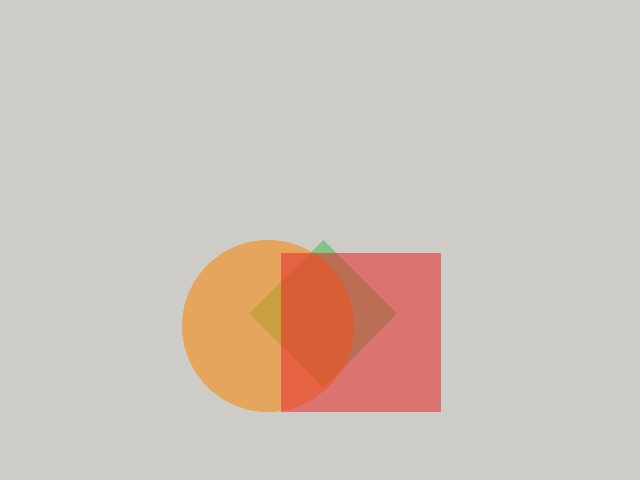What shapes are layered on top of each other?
The layered shapes are: a green diamond, an orange circle, a red square.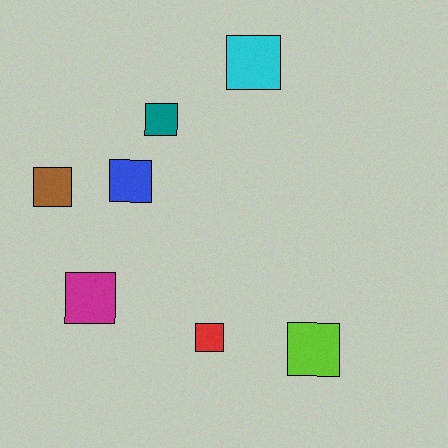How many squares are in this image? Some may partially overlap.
There are 7 squares.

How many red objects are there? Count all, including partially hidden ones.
There is 1 red object.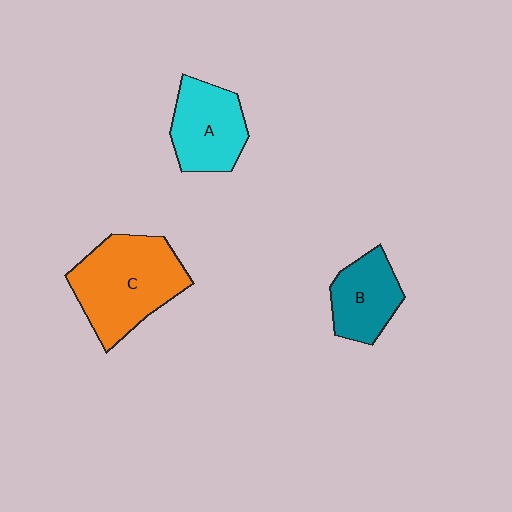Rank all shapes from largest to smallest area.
From largest to smallest: C (orange), A (cyan), B (teal).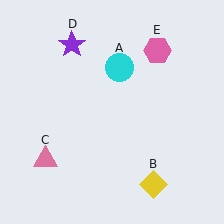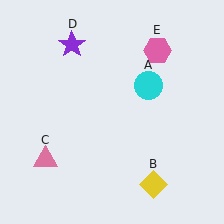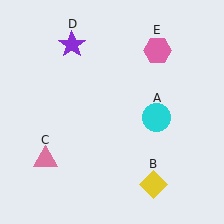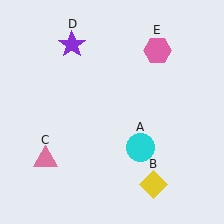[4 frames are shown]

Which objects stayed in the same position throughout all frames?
Yellow diamond (object B) and pink triangle (object C) and purple star (object D) and pink hexagon (object E) remained stationary.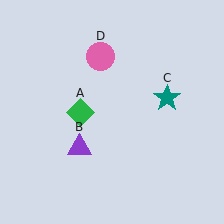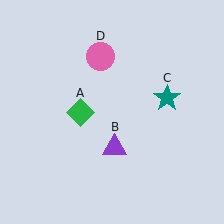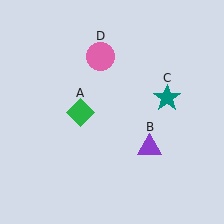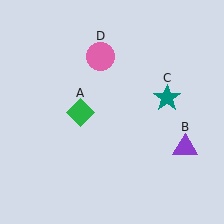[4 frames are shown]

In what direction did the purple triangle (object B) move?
The purple triangle (object B) moved right.